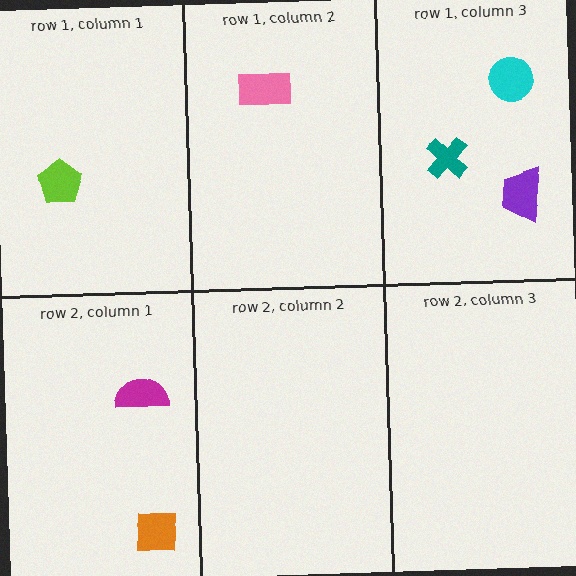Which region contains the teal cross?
The row 1, column 3 region.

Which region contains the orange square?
The row 2, column 1 region.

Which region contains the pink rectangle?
The row 1, column 2 region.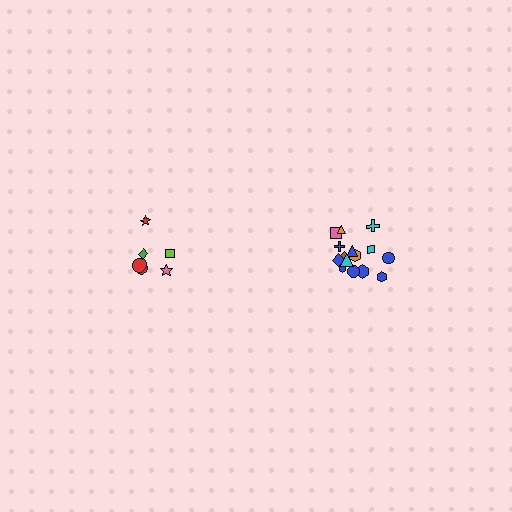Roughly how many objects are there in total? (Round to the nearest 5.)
Roughly 20 objects in total.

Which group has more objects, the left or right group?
The right group.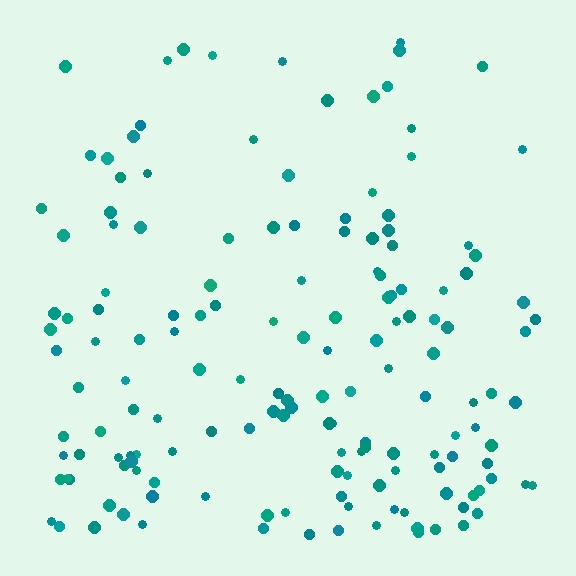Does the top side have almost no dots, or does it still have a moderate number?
Still a moderate number, just noticeably fewer than the bottom.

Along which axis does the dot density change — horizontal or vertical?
Vertical.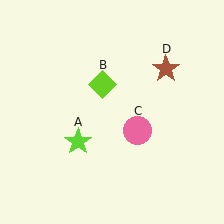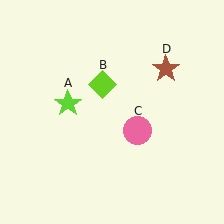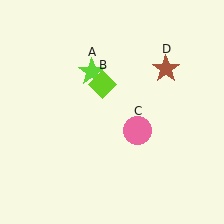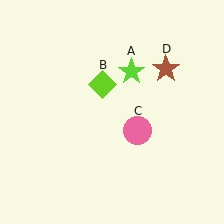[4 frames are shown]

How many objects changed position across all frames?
1 object changed position: lime star (object A).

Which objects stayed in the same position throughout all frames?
Lime diamond (object B) and pink circle (object C) and brown star (object D) remained stationary.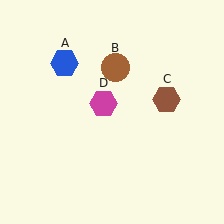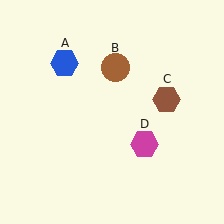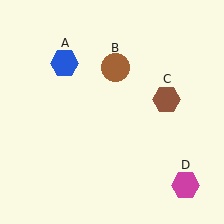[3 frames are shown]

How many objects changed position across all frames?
1 object changed position: magenta hexagon (object D).